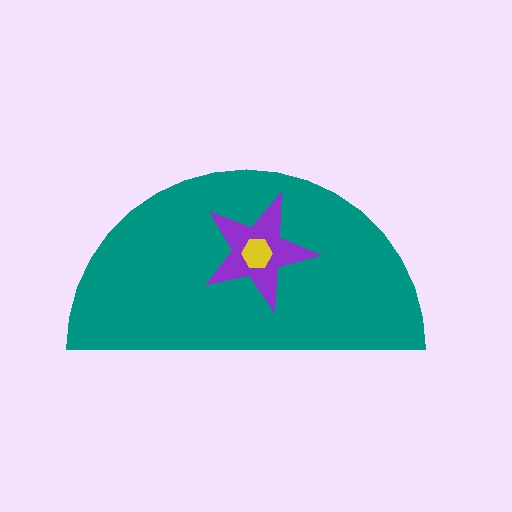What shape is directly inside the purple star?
The yellow hexagon.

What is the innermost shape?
The yellow hexagon.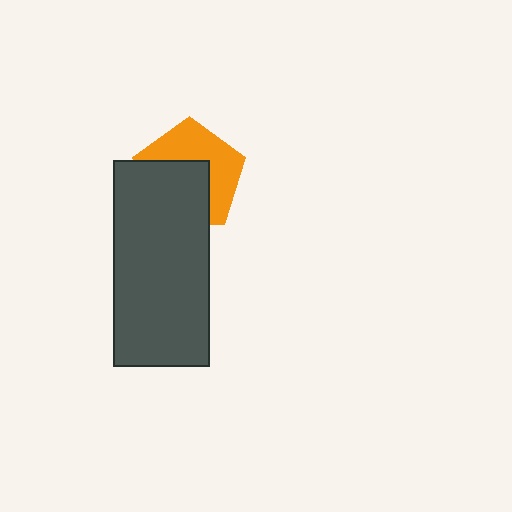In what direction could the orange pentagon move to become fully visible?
The orange pentagon could move toward the upper-right. That would shift it out from behind the dark gray rectangle entirely.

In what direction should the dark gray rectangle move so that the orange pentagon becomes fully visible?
The dark gray rectangle should move toward the lower-left. That is the shortest direction to clear the overlap and leave the orange pentagon fully visible.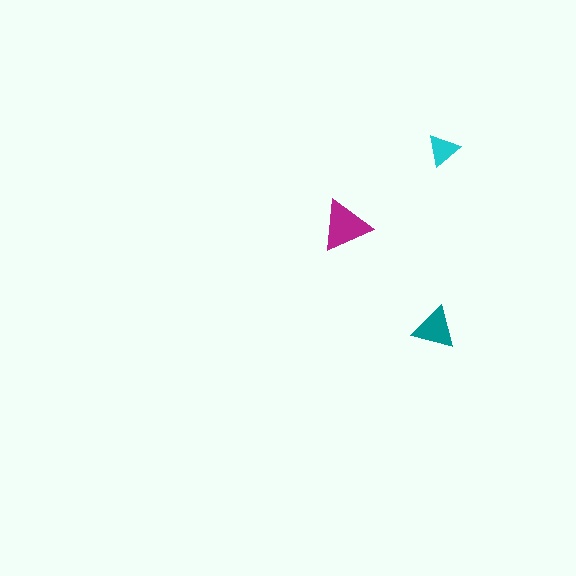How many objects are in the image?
There are 3 objects in the image.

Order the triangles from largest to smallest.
the magenta one, the teal one, the cyan one.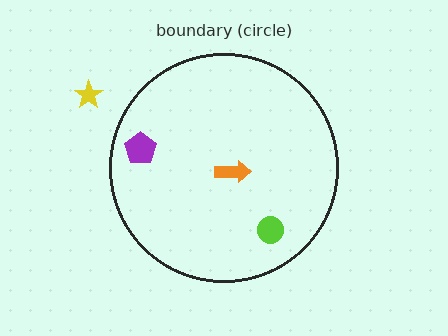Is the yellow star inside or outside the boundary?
Outside.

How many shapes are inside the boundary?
3 inside, 1 outside.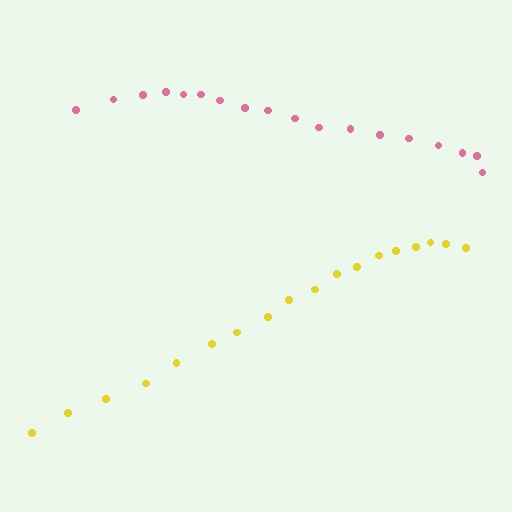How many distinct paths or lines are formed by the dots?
There are 2 distinct paths.